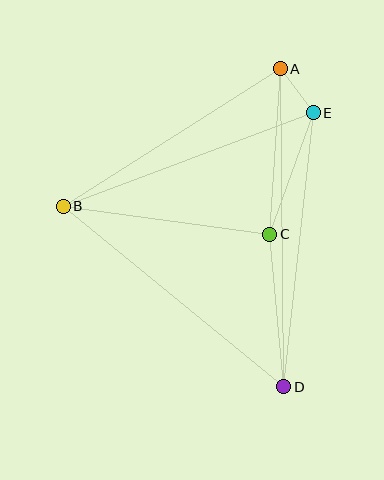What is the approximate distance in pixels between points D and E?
The distance between D and E is approximately 276 pixels.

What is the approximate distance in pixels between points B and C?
The distance between B and C is approximately 208 pixels.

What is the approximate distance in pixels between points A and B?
The distance between A and B is approximately 257 pixels.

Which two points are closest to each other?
Points A and E are closest to each other.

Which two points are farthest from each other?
Points A and D are farthest from each other.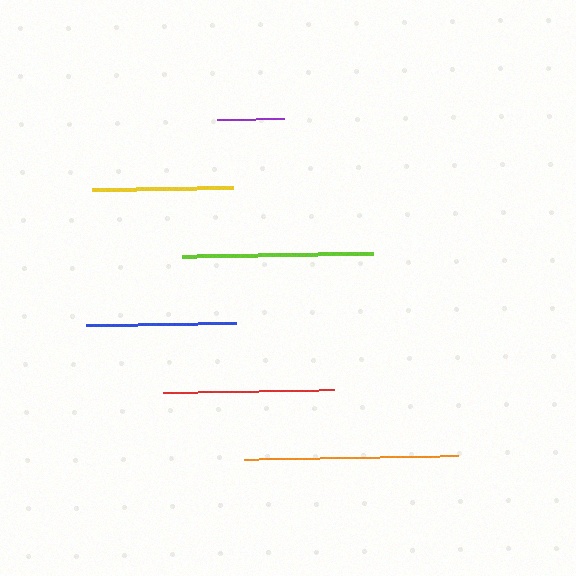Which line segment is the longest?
The orange line is the longest at approximately 214 pixels.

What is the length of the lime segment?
The lime segment is approximately 191 pixels long.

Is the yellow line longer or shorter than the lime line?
The lime line is longer than the yellow line.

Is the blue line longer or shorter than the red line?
The red line is longer than the blue line.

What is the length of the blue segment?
The blue segment is approximately 150 pixels long.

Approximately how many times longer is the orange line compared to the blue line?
The orange line is approximately 1.4 times the length of the blue line.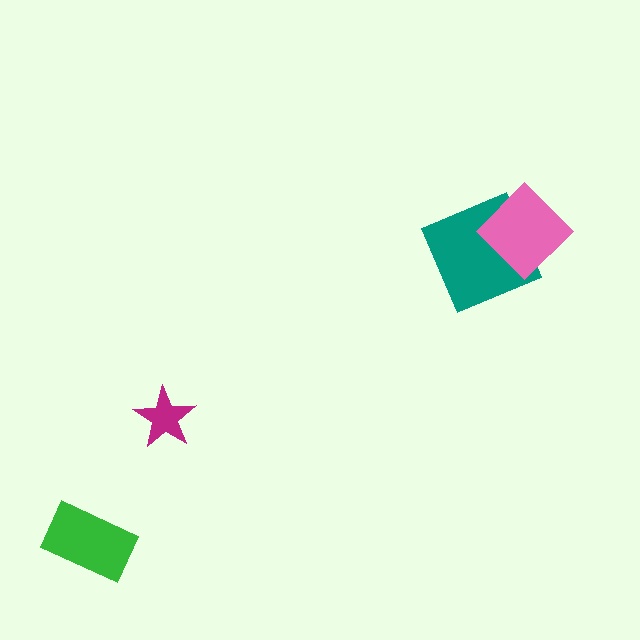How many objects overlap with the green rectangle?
0 objects overlap with the green rectangle.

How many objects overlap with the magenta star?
0 objects overlap with the magenta star.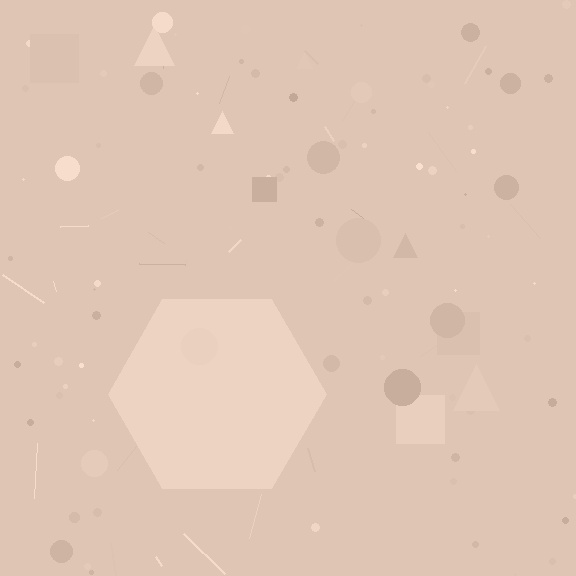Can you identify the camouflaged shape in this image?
The camouflaged shape is a hexagon.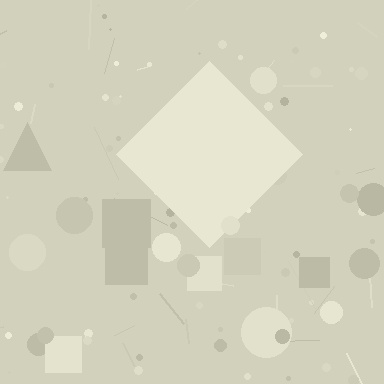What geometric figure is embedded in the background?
A diamond is embedded in the background.